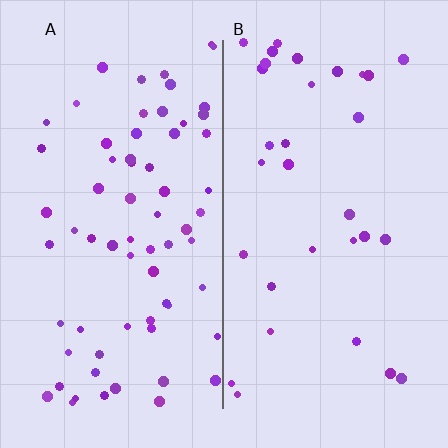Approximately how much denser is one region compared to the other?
Approximately 2.1× — region A over region B.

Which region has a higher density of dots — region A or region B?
A (the left).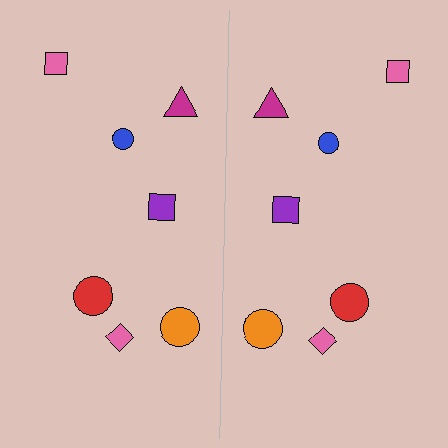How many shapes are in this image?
There are 14 shapes in this image.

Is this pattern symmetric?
Yes, this pattern has bilateral (reflection) symmetry.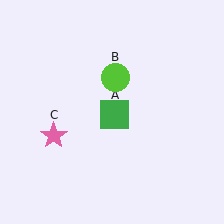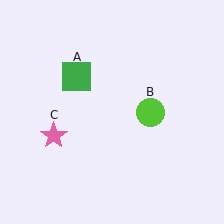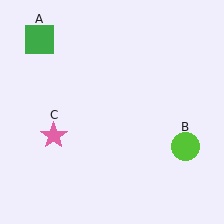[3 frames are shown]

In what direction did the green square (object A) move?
The green square (object A) moved up and to the left.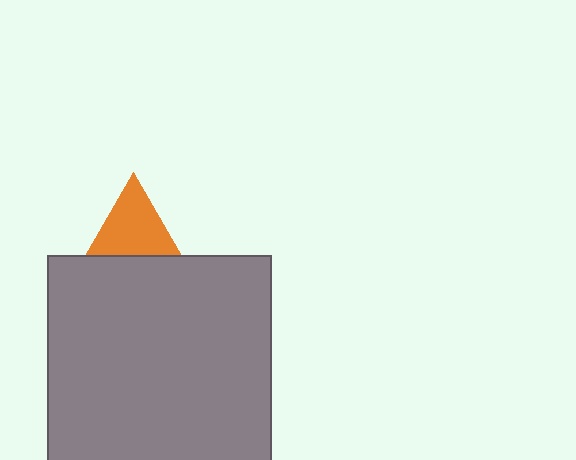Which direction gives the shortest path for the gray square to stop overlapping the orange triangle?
Moving down gives the shortest separation.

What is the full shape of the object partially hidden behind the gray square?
The partially hidden object is an orange triangle.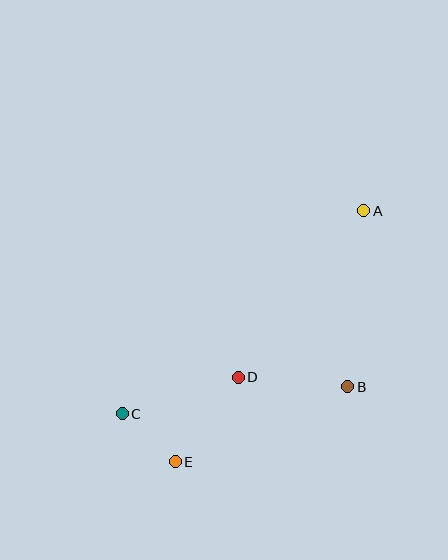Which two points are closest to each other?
Points C and E are closest to each other.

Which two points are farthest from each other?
Points A and C are farthest from each other.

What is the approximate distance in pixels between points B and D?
The distance between B and D is approximately 110 pixels.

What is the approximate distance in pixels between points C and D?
The distance between C and D is approximately 121 pixels.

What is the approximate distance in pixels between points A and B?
The distance between A and B is approximately 177 pixels.